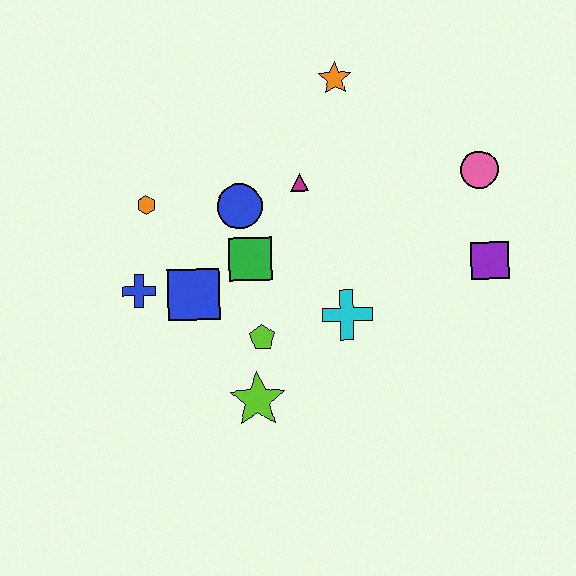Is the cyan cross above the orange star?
No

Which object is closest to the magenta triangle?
The blue circle is closest to the magenta triangle.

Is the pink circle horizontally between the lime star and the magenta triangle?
No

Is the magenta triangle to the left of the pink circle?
Yes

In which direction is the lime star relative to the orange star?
The lime star is below the orange star.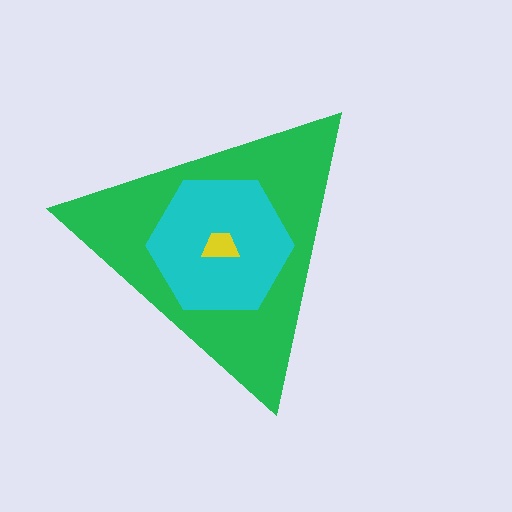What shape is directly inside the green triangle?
The cyan hexagon.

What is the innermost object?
The yellow trapezoid.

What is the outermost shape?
The green triangle.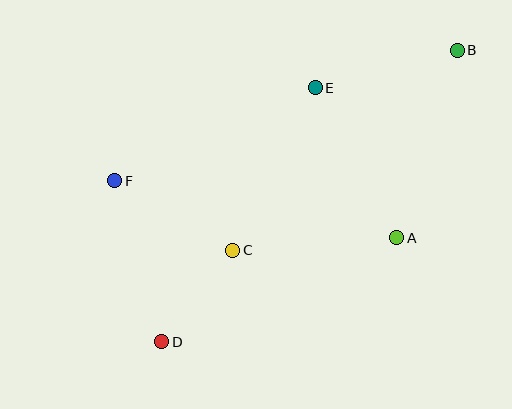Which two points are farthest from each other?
Points B and D are farthest from each other.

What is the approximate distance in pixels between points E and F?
The distance between E and F is approximately 221 pixels.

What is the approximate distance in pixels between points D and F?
The distance between D and F is approximately 168 pixels.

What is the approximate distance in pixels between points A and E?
The distance between A and E is approximately 170 pixels.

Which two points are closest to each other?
Points C and D are closest to each other.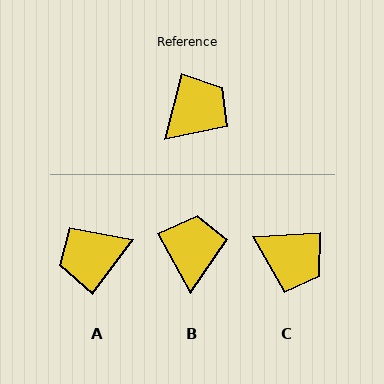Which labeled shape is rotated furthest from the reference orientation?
A, about 158 degrees away.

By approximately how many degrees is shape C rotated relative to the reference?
Approximately 72 degrees clockwise.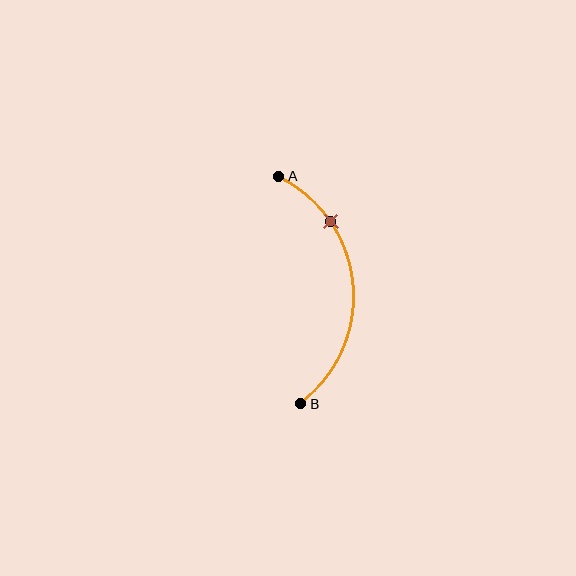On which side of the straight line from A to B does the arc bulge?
The arc bulges to the right of the straight line connecting A and B.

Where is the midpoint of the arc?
The arc midpoint is the point on the curve farthest from the straight line joining A and B. It sits to the right of that line.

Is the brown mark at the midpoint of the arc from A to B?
No. The brown mark lies on the arc but is closer to endpoint A. The arc midpoint would be at the point on the curve equidistant along the arc from both A and B.